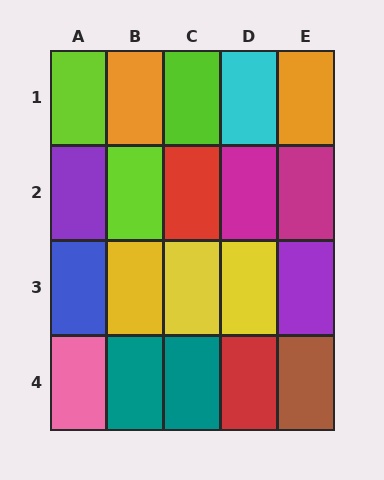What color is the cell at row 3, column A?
Blue.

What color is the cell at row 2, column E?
Magenta.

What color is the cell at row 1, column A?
Lime.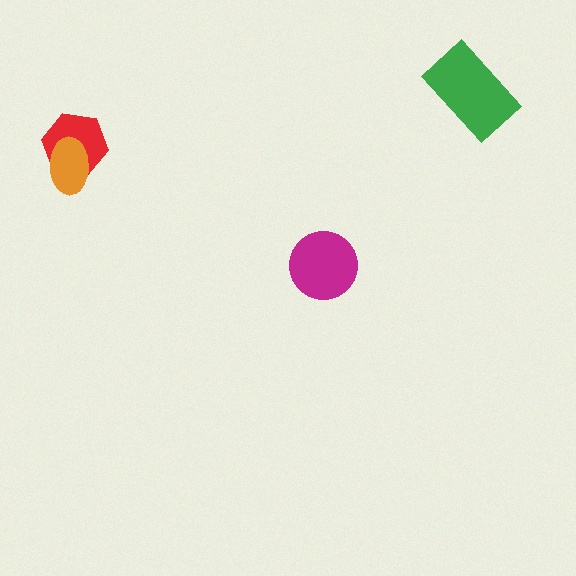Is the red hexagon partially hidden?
Yes, it is partially covered by another shape.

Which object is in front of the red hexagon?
The orange ellipse is in front of the red hexagon.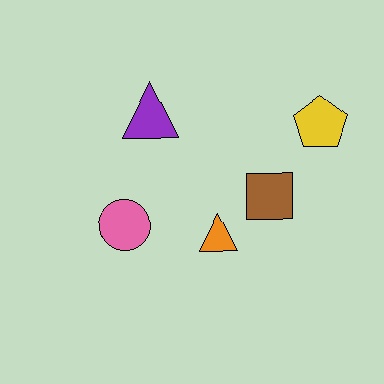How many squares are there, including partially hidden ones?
There is 1 square.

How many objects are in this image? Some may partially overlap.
There are 5 objects.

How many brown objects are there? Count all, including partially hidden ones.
There is 1 brown object.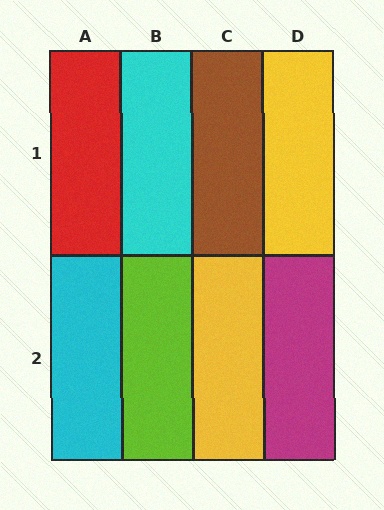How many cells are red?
1 cell is red.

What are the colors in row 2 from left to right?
Cyan, lime, yellow, magenta.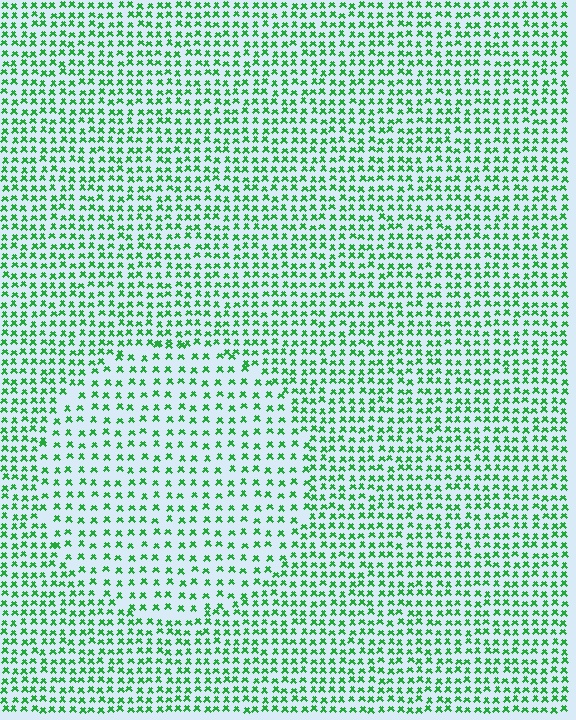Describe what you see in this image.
The image contains small green elements arranged at two different densities. A circle-shaped region is visible where the elements are less densely packed than the surrounding area.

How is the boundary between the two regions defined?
The boundary is defined by a change in element density (approximately 1.7x ratio). All elements are the same color, size, and shape.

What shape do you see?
I see a circle.